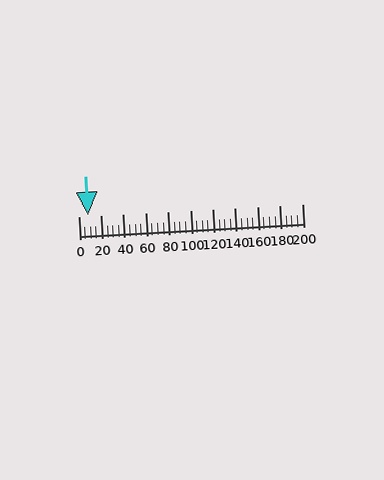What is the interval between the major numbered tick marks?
The major tick marks are spaced 20 units apart.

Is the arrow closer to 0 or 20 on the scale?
The arrow is closer to 0.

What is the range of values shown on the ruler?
The ruler shows values from 0 to 200.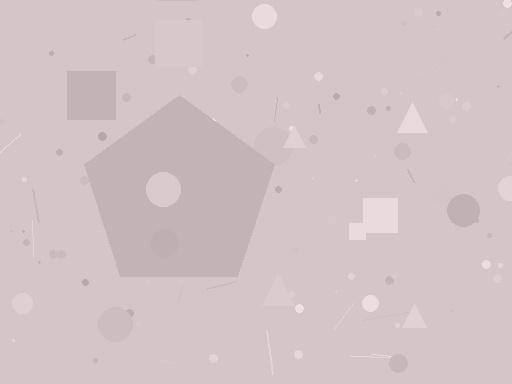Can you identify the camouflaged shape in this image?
The camouflaged shape is a pentagon.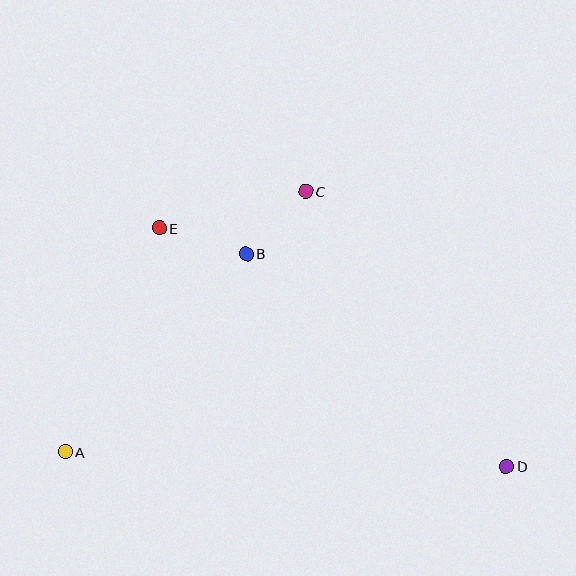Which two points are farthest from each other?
Points A and D are farthest from each other.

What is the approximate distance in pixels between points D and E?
The distance between D and E is approximately 421 pixels.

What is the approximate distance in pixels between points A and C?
The distance between A and C is approximately 355 pixels.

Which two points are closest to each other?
Points B and C are closest to each other.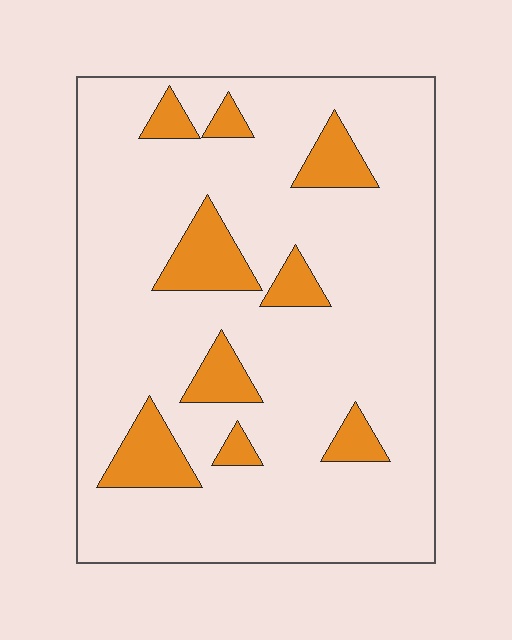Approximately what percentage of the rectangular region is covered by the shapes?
Approximately 15%.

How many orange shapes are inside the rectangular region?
9.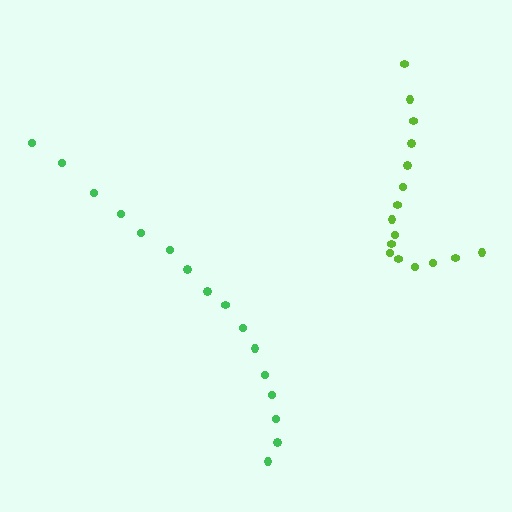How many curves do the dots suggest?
There are 2 distinct paths.